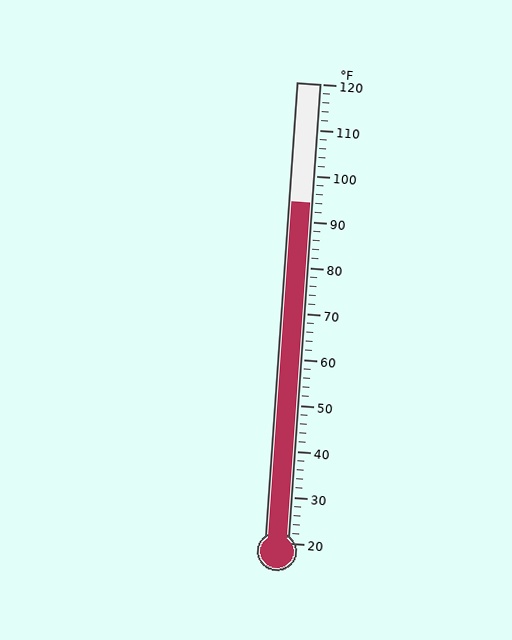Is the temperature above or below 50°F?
The temperature is above 50°F.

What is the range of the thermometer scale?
The thermometer scale ranges from 20°F to 120°F.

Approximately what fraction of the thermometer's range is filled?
The thermometer is filled to approximately 75% of its range.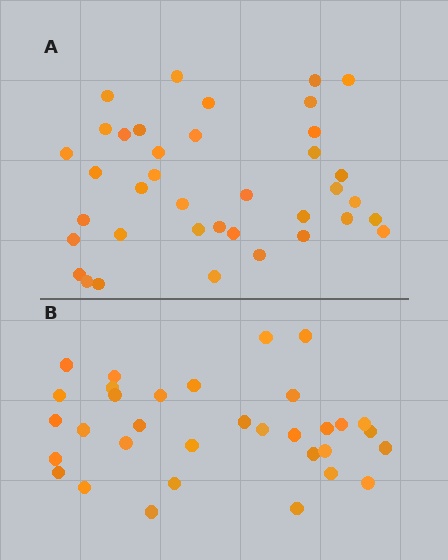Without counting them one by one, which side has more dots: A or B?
Region A (the top region) has more dots.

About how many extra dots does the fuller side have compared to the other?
Region A has about 5 more dots than region B.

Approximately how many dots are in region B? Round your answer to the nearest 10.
About 30 dots. (The exact count is 33, which rounds to 30.)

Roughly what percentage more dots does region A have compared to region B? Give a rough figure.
About 15% more.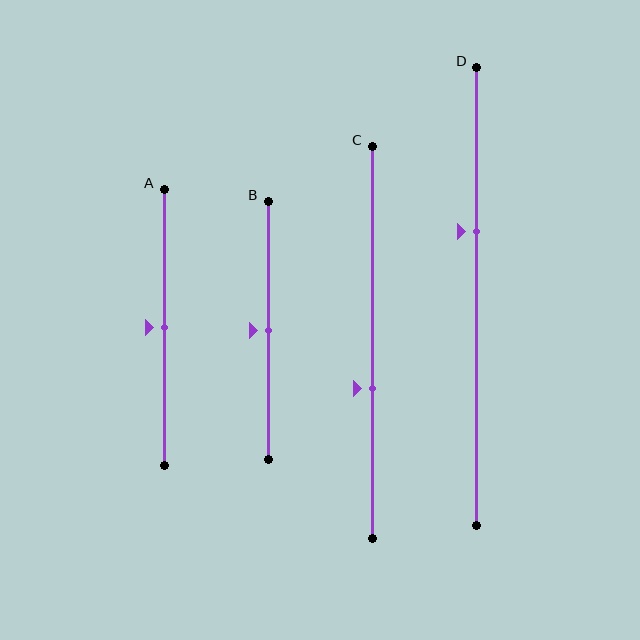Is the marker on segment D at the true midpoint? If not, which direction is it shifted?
No, the marker on segment D is shifted upward by about 14% of the segment length.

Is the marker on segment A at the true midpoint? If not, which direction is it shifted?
Yes, the marker on segment A is at the true midpoint.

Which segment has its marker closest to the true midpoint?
Segment A has its marker closest to the true midpoint.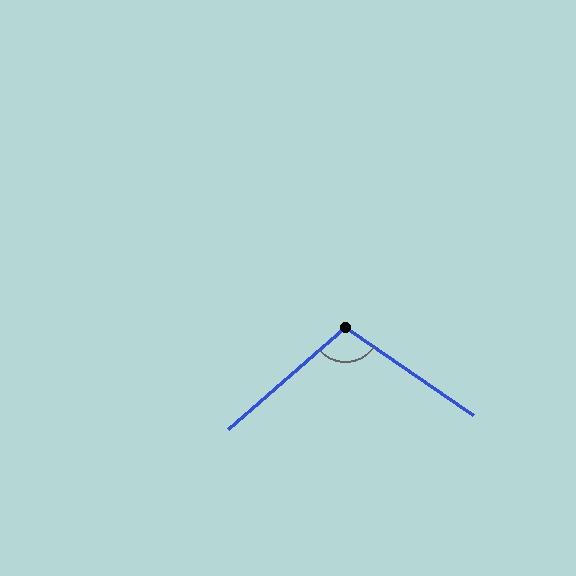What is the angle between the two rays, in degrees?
Approximately 104 degrees.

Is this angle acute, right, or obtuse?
It is obtuse.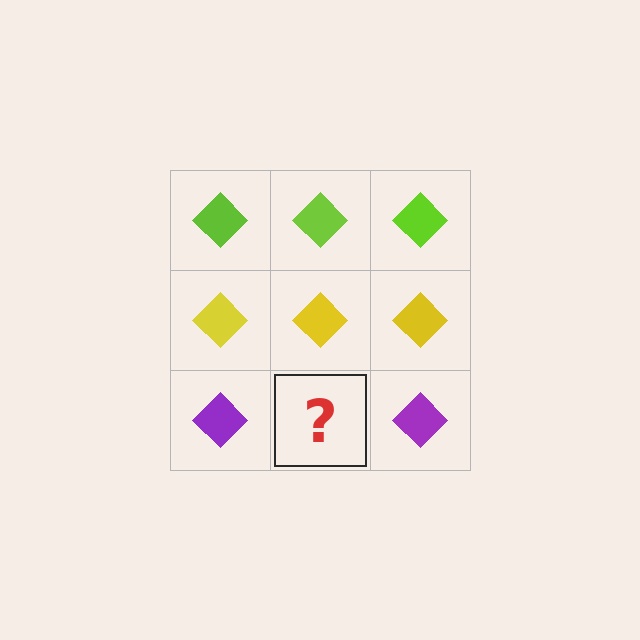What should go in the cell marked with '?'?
The missing cell should contain a purple diamond.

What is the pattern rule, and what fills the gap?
The rule is that each row has a consistent color. The gap should be filled with a purple diamond.